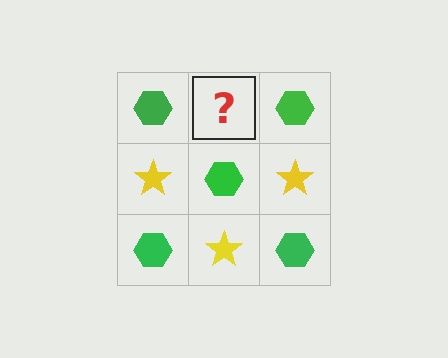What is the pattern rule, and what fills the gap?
The rule is that it alternates green hexagon and yellow star in a checkerboard pattern. The gap should be filled with a yellow star.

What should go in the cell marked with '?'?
The missing cell should contain a yellow star.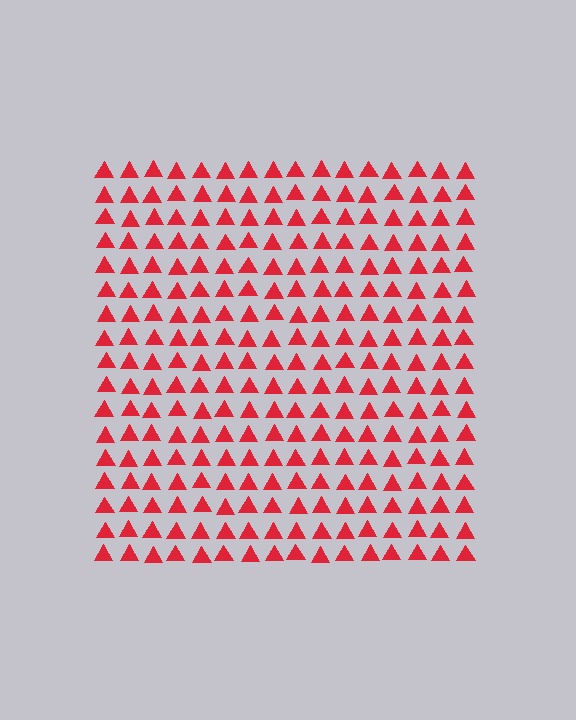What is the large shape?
The large shape is a square.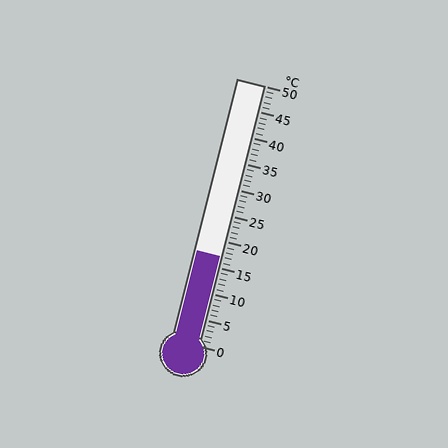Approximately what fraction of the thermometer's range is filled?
The thermometer is filled to approximately 35% of its range.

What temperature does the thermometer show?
The thermometer shows approximately 17°C.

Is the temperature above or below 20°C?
The temperature is below 20°C.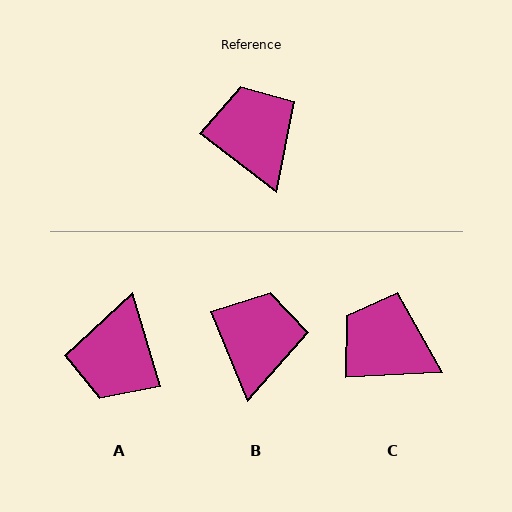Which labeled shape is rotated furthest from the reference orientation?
A, about 144 degrees away.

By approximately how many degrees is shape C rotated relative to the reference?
Approximately 41 degrees counter-clockwise.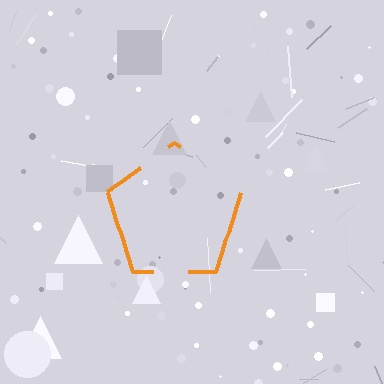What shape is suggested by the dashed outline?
The dashed outline suggests a pentagon.